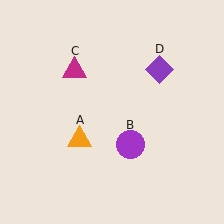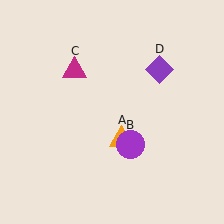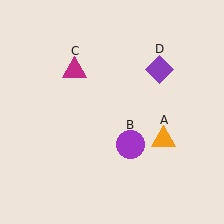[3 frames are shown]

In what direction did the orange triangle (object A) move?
The orange triangle (object A) moved right.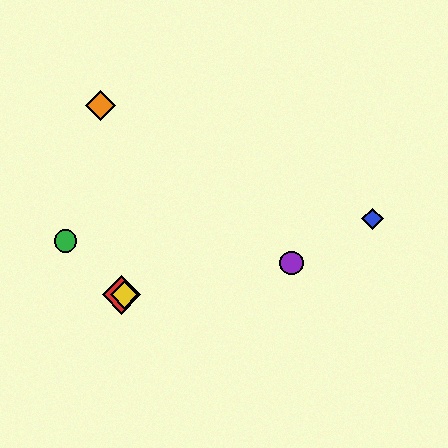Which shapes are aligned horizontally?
The red diamond, the yellow diamond are aligned horizontally.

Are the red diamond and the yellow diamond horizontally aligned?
Yes, both are at y≈295.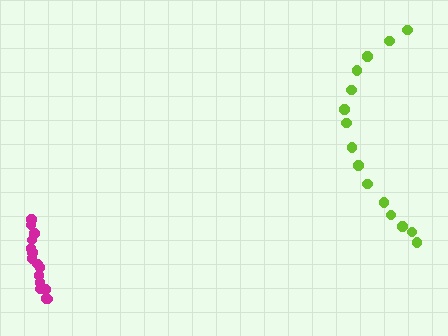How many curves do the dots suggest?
There are 2 distinct paths.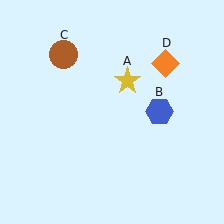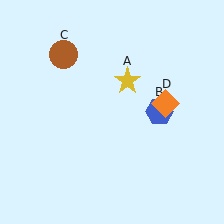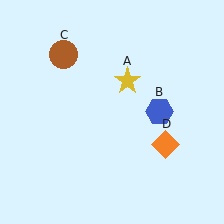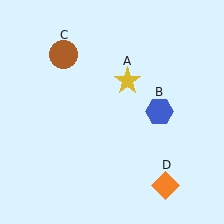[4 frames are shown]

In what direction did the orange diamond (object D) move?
The orange diamond (object D) moved down.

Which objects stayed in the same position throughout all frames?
Yellow star (object A) and blue hexagon (object B) and brown circle (object C) remained stationary.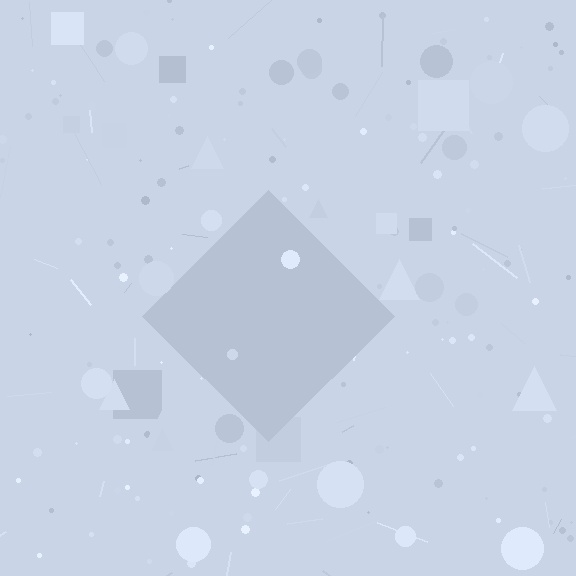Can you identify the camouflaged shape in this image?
The camouflaged shape is a diamond.